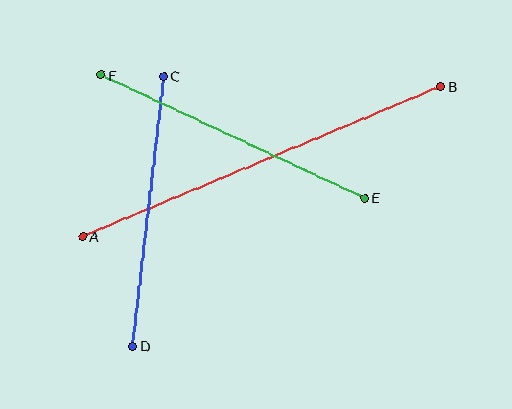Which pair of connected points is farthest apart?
Points A and B are farthest apart.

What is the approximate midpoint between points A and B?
The midpoint is at approximately (262, 162) pixels.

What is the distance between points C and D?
The distance is approximately 272 pixels.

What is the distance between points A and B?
The distance is approximately 389 pixels.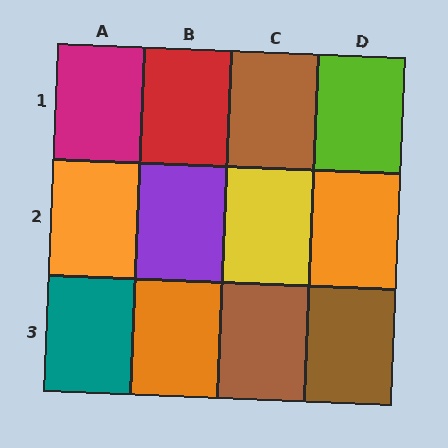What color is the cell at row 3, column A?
Teal.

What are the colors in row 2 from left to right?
Orange, purple, yellow, orange.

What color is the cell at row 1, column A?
Magenta.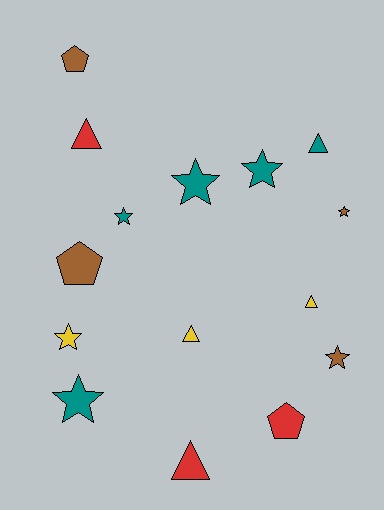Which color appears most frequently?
Teal, with 5 objects.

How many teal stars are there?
There are 4 teal stars.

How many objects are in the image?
There are 15 objects.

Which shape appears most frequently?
Star, with 7 objects.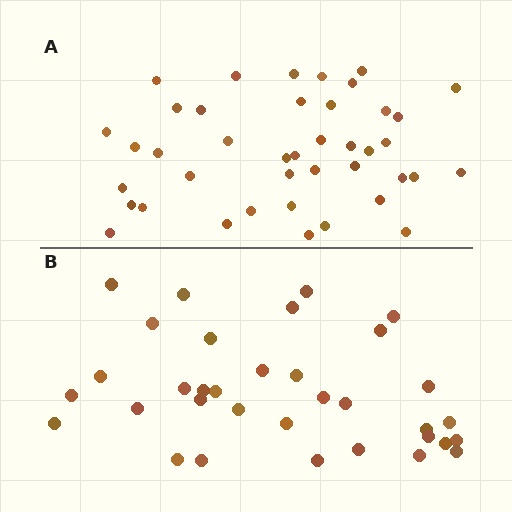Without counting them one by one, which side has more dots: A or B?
Region A (the top region) has more dots.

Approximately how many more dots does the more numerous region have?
Region A has roughly 8 or so more dots than region B.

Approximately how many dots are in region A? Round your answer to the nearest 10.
About 40 dots. (The exact count is 41, which rounds to 40.)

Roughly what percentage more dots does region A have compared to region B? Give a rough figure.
About 20% more.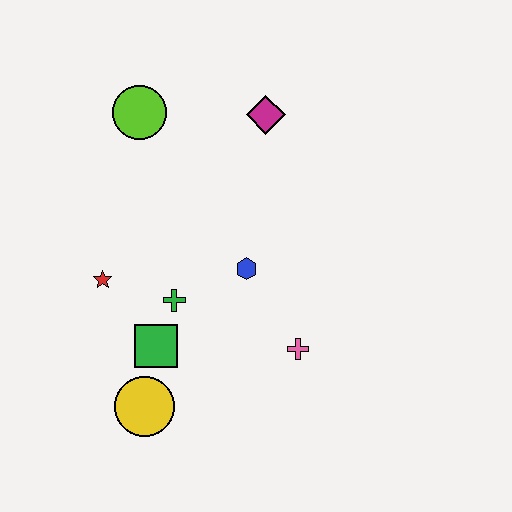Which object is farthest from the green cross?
The magenta diamond is farthest from the green cross.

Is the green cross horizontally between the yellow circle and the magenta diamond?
Yes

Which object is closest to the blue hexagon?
The green cross is closest to the blue hexagon.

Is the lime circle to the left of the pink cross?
Yes